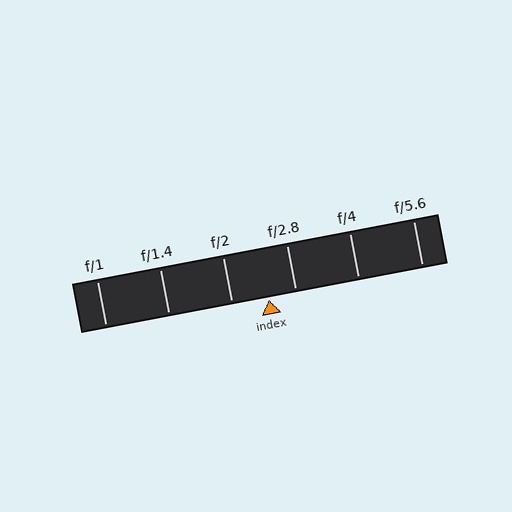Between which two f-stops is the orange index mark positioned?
The index mark is between f/2 and f/2.8.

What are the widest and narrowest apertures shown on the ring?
The widest aperture shown is f/1 and the narrowest is f/5.6.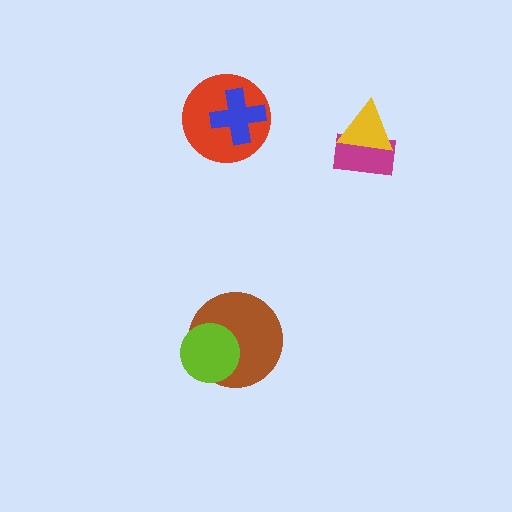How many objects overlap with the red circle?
1 object overlaps with the red circle.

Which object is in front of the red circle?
The blue cross is in front of the red circle.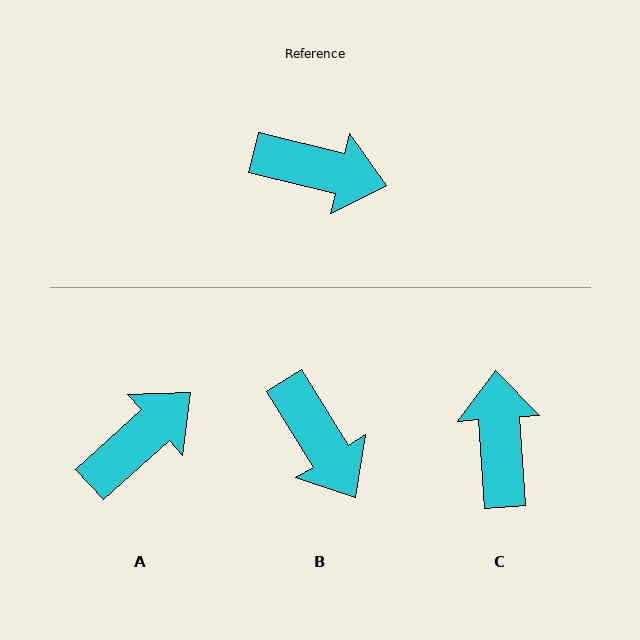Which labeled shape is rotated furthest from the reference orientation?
C, about 108 degrees away.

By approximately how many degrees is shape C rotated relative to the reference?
Approximately 108 degrees counter-clockwise.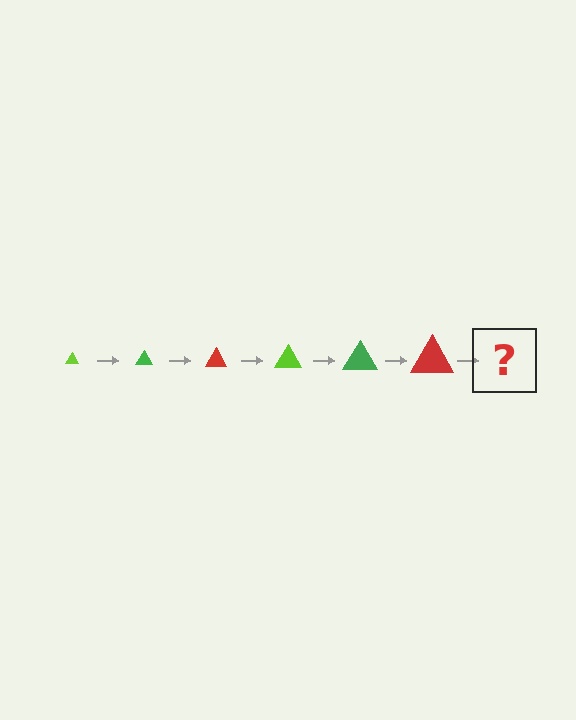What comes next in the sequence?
The next element should be a lime triangle, larger than the previous one.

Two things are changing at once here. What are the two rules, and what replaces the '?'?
The two rules are that the triangle grows larger each step and the color cycles through lime, green, and red. The '?' should be a lime triangle, larger than the previous one.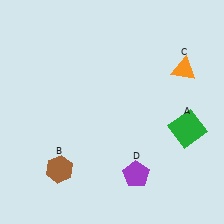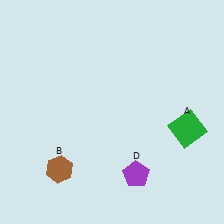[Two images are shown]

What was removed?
The orange triangle (C) was removed in Image 2.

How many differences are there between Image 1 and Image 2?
There is 1 difference between the two images.